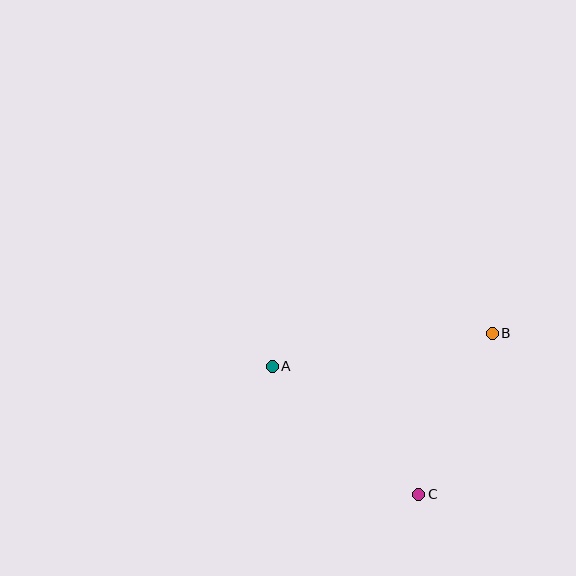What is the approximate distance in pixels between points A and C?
The distance between A and C is approximately 195 pixels.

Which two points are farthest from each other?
Points A and B are farthest from each other.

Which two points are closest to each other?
Points B and C are closest to each other.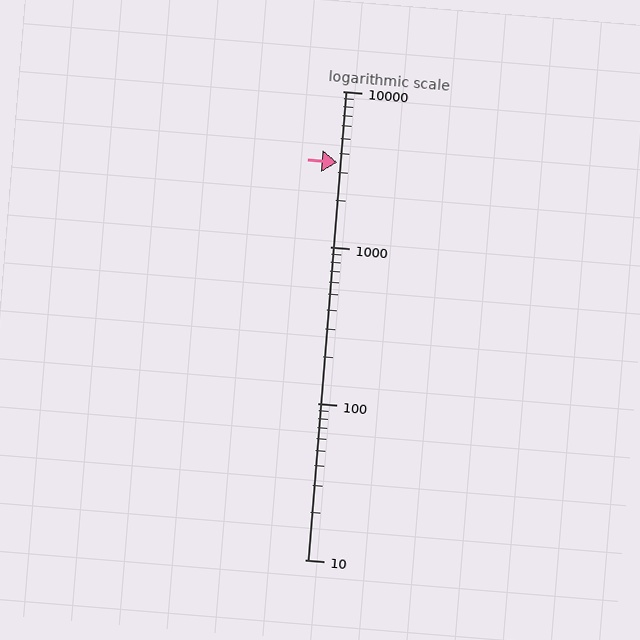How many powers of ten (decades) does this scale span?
The scale spans 3 decades, from 10 to 10000.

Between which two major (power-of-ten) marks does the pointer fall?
The pointer is between 1000 and 10000.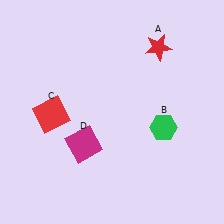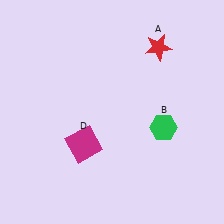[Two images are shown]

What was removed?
The red square (C) was removed in Image 2.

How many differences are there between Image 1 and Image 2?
There is 1 difference between the two images.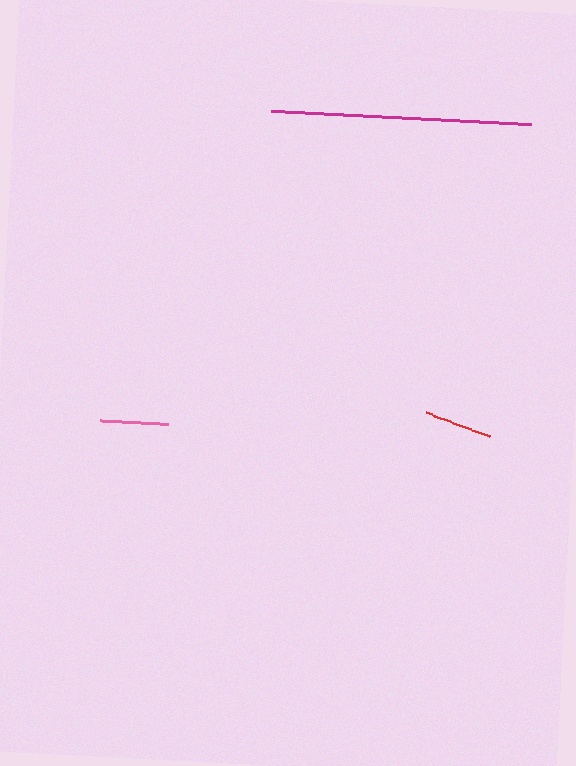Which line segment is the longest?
The magenta line is the longest at approximately 260 pixels.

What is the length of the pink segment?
The pink segment is approximately 68 pixels long.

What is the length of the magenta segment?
The magenta segment is approximately 260 pixels long.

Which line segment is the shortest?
The red line is the shortest at approximately 68 pixels.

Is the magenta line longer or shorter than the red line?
The magenta line is longer than the red line.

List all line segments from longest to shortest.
From longest to shortest: magenta, pink, red.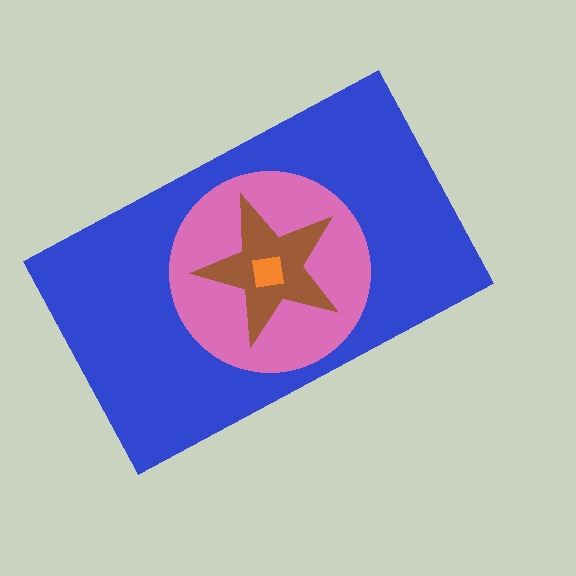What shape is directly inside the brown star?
The orange square.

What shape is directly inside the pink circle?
The brown star.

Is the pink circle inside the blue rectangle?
Yes.